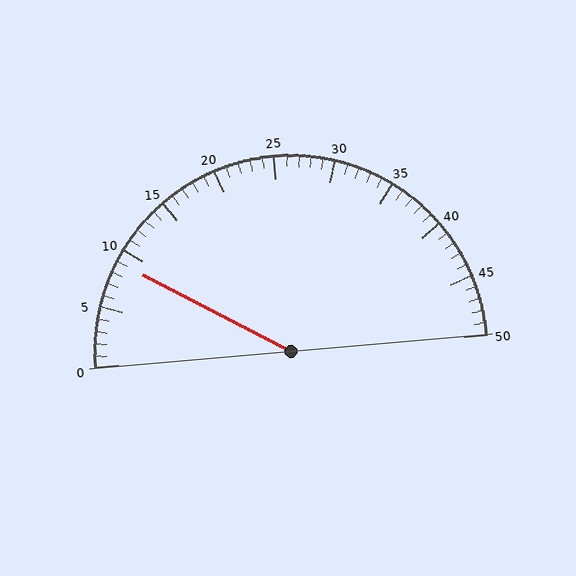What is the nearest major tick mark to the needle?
The nearest major tick mark is 10.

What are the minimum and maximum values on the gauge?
The gauge ranges from 0 to 50.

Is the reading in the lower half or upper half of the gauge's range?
The reading is in the lower half of the range (0 to 50).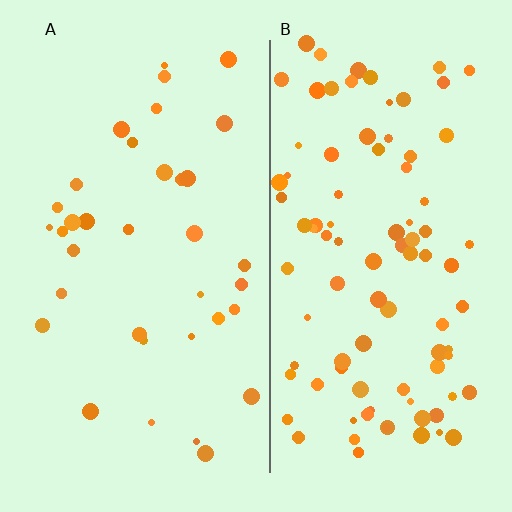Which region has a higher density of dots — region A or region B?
B (the right).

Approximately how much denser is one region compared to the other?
Approximately 2.6× — region B over region A.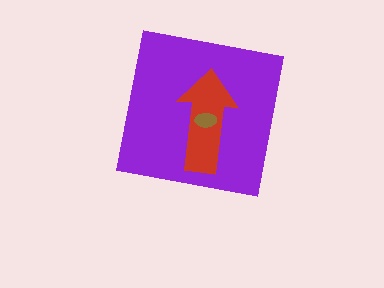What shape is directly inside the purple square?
The red arrow.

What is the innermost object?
The brown ellipse.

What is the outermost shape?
The purple square.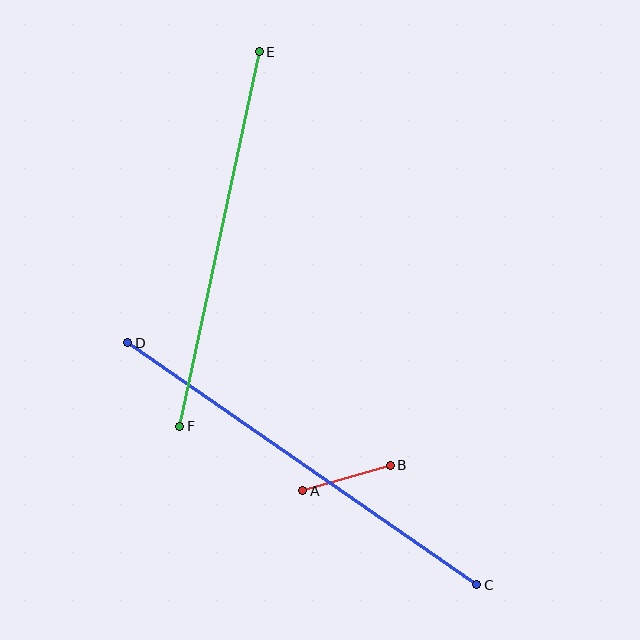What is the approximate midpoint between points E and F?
The midpoint is at approximately (219, 239) pixels.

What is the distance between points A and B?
The distance is approximately 91 pixels.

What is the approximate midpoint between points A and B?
The midpoint is at approximately (347, 478) pixels.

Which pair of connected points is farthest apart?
Points C and D are farthest apart.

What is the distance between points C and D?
The distance is approximately 425 pixels.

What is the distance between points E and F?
The distance is approximately 383 pixels.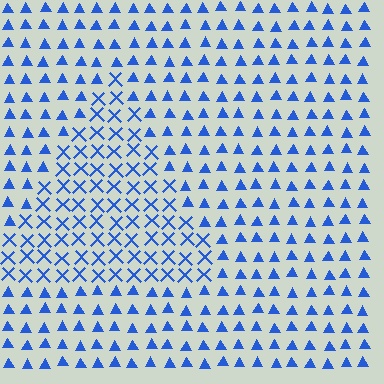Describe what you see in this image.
The image is filled with small blue elements arranged in a uniform grid. A triangle-shaped region contains X marks, while the surrounding area contains triangles. The boundary is defined purely by the change in element shape.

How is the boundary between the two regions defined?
The boundary is defined by a change in element shape: X marks inside vs. triangles outside. All elements share the same color and spacing.